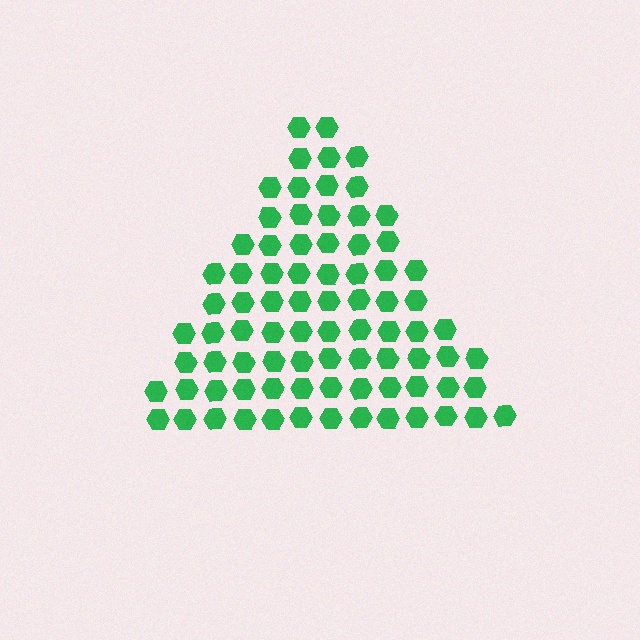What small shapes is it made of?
It is made of small hexagons.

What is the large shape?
The large shape is a triangle.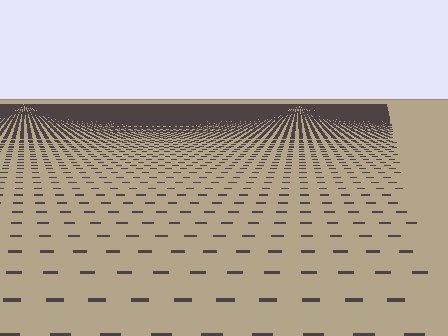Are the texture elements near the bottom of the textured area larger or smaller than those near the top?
Larger. Near the bottom, elements are closer to the viewer and appear at a bigger on-screen size.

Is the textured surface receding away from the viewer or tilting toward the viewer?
The surface is receding away from the viewer. Texture elements get smaller and denser toward the top.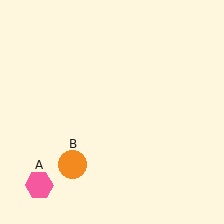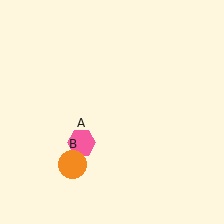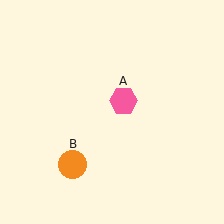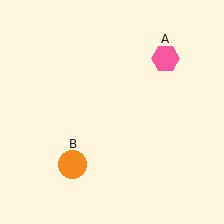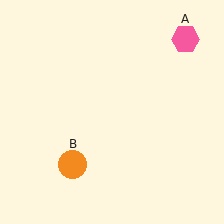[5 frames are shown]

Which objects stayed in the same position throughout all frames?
Orange circle (object B) remained stationary.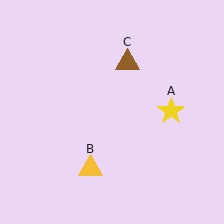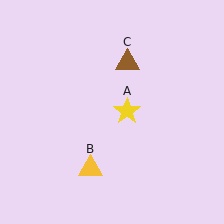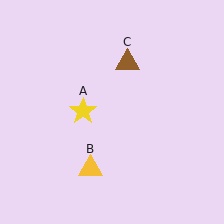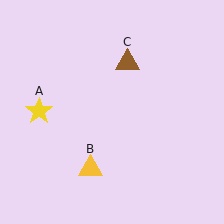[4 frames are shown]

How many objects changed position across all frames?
1 object changed position: yellow star (object A).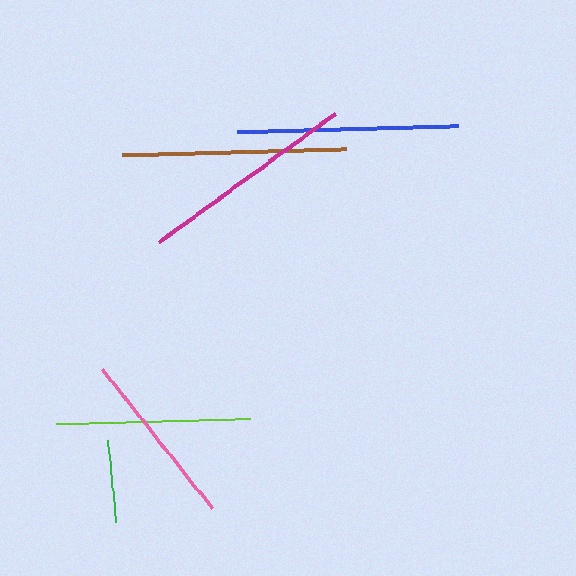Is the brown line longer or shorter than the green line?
The brown line is longer than the green line.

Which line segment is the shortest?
The green line is the shortest at approximately 82 pixels.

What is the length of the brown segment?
The brown segment is approximately 224 pixels long.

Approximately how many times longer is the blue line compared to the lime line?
The blue line is approximately 1.1 times the length of the lime line.